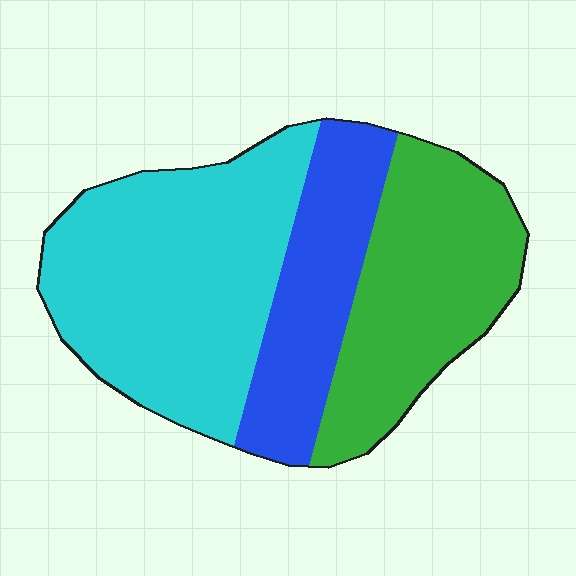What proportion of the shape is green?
Green takes up about one third (1/3) of the shape.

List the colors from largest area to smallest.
From largest to smallest: cyan, green, blue.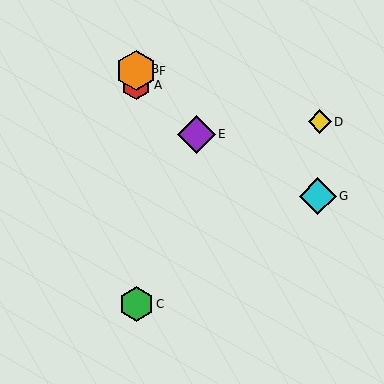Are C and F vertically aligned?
Yes, both are at x≈136.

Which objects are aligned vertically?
Objects A, B, C, F are aligned vertically.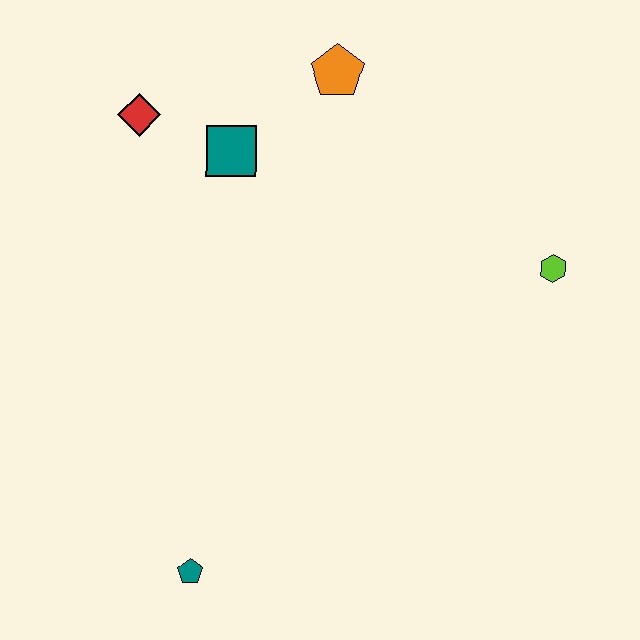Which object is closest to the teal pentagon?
The teal square is closest to the teal pentagon.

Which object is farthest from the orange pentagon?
The teal pentagon is farthest from the orange pentagon.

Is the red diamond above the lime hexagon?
Yes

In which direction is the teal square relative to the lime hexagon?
The teal square is to the left of the lime hexagon.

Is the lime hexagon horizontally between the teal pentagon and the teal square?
No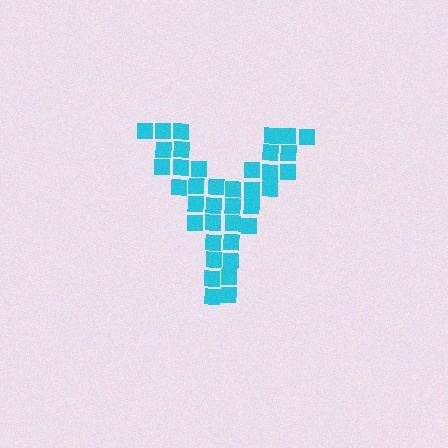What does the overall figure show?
The overall figure shows the letter Y.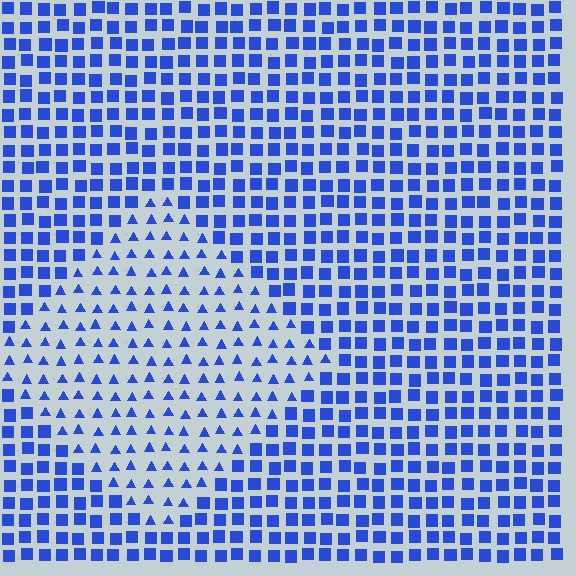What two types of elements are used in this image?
The image uses triangles inside the diamond region and squares outside it.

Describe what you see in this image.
The image is filled with small blue elements arranged in a uniform grid. A diamond-shaped region contains triangles, while the surrounding area contains squares. The boundary is defined purely by the change in element shape.